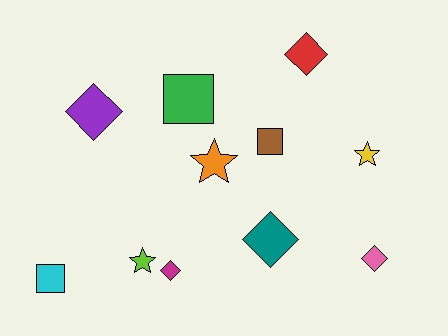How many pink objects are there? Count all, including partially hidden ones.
There is 1 pink object.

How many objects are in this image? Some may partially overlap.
There are 11 objects.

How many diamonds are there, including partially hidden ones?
There are 5 diamonds.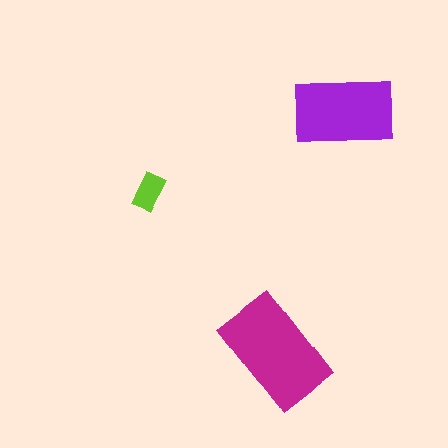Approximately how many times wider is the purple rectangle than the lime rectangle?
About 2.5 times wider.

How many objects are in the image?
There are 3 objects in the image.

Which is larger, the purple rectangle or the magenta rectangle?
The magenta one.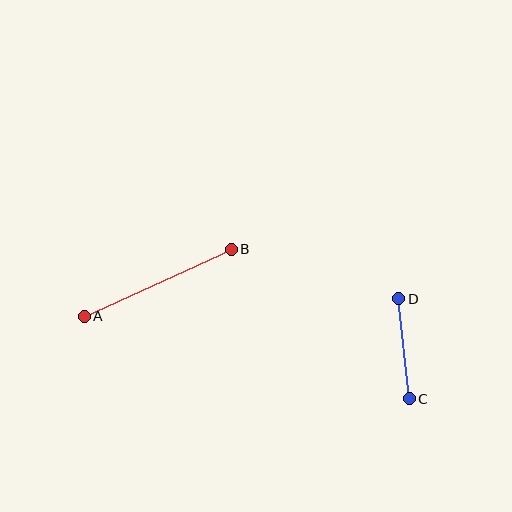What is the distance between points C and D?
The distance is approximately 100 pixels.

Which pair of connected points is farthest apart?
Points A and B are farthest apart.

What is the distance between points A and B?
The distance is approximately 162 pixels.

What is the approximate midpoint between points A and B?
The midpoint is at approximately (158, 283) pixels.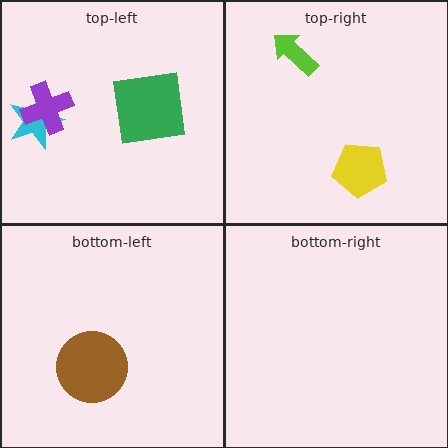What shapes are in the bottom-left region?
The brown circle.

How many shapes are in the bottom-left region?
1.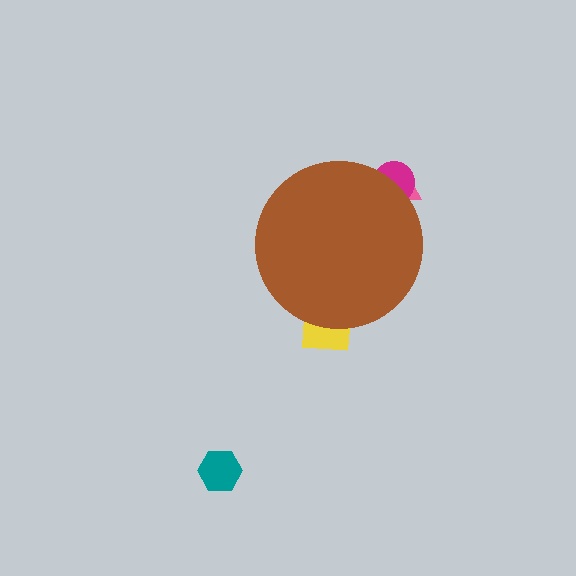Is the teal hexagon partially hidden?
No, the teal hexagon is fully visible.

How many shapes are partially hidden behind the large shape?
3 shapes are partially hidden.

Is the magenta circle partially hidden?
Yes, the magenta circle is partially hidden behind the brown circle.